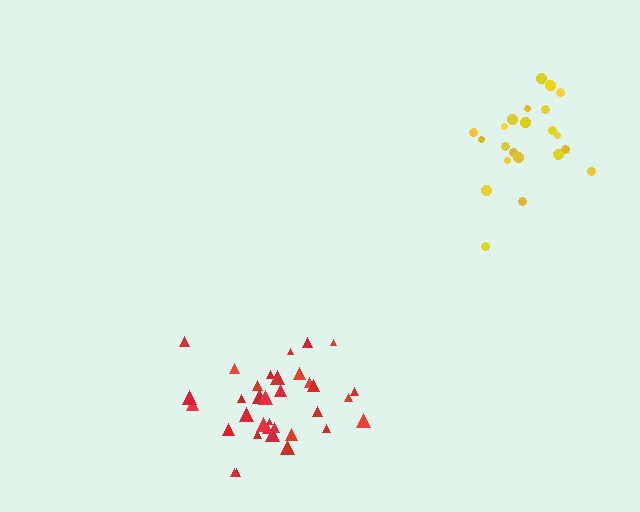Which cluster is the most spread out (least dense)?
Yellow.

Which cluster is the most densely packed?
Red.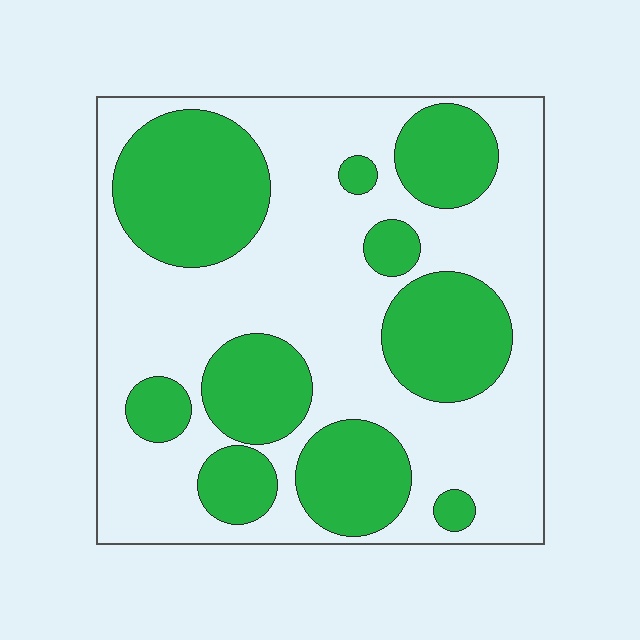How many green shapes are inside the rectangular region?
10.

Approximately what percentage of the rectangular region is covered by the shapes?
Approximately 40%.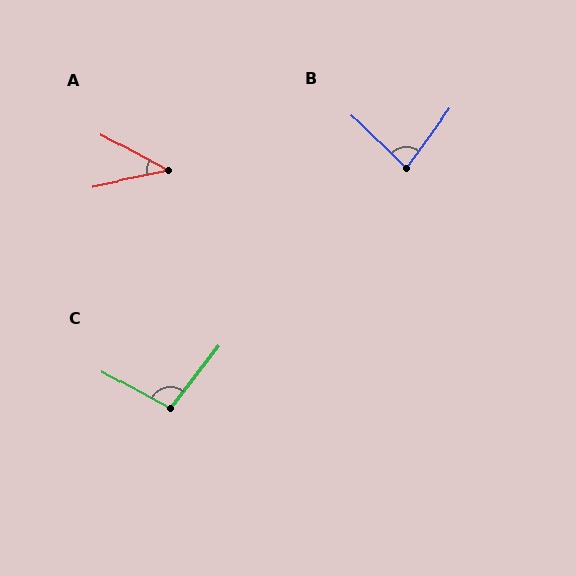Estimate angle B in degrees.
Approximately 82 degrees.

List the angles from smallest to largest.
A (39°), B (82°), C (99°).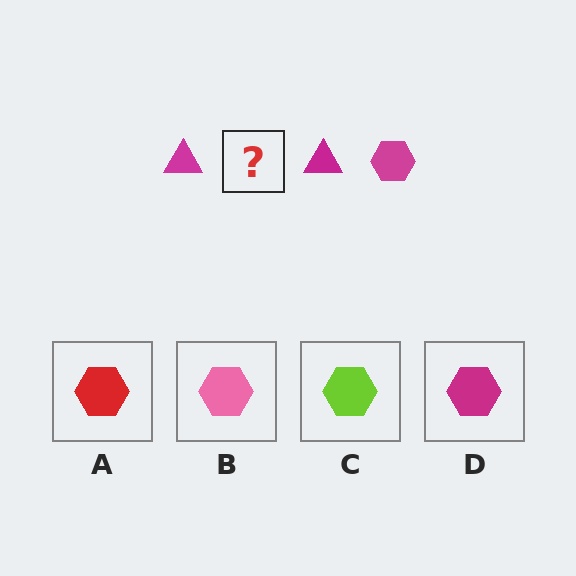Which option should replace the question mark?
Option D.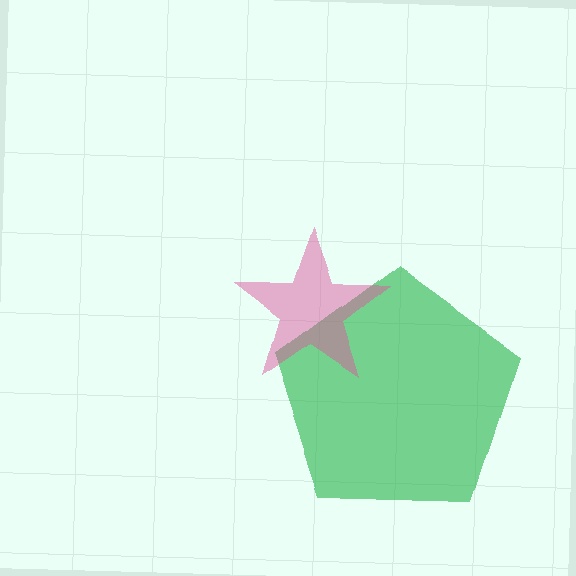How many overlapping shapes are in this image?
There are 2 overlapping shapes in the image.